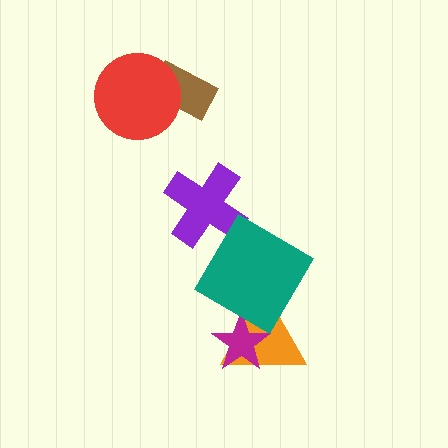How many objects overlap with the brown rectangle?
1 object overlaps with the brown rectangle.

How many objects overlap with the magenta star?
1 object overlaps with the magenta star.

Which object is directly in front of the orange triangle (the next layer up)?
The magenta star is directly in front of the orange triangle.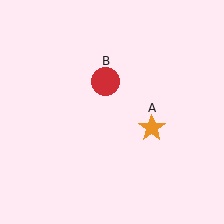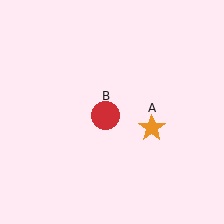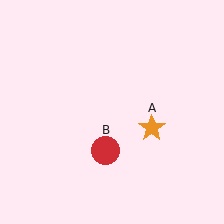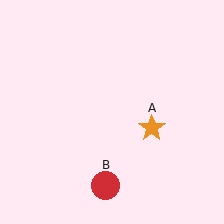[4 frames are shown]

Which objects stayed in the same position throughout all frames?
Orange star (object A) remained stationary.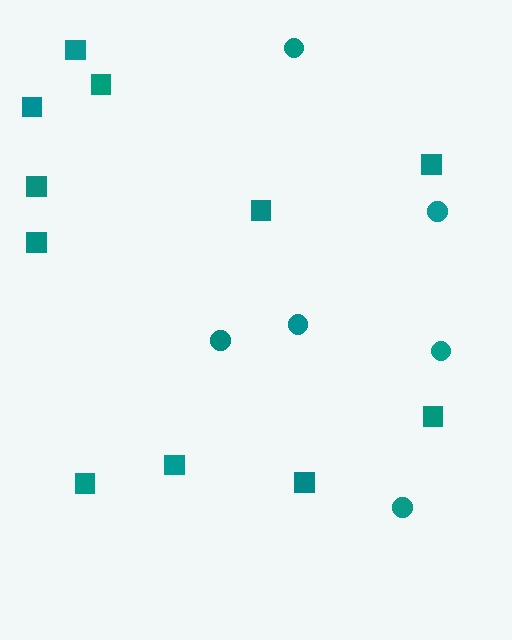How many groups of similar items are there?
There are 2 groups: one group of circles (6) and one group of squares (11).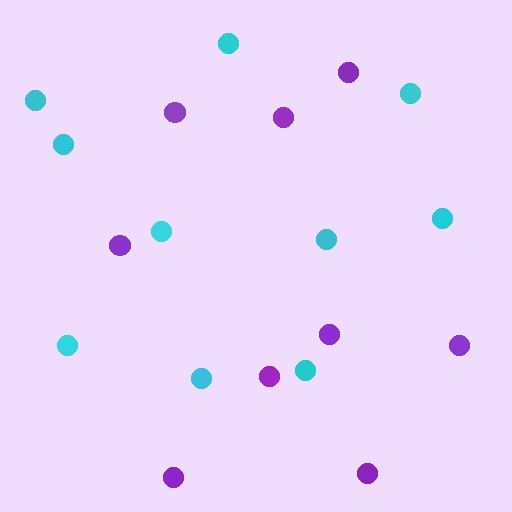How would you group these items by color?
There are 2 groups: one group of cyan circles (10) and one group of purple circles (9).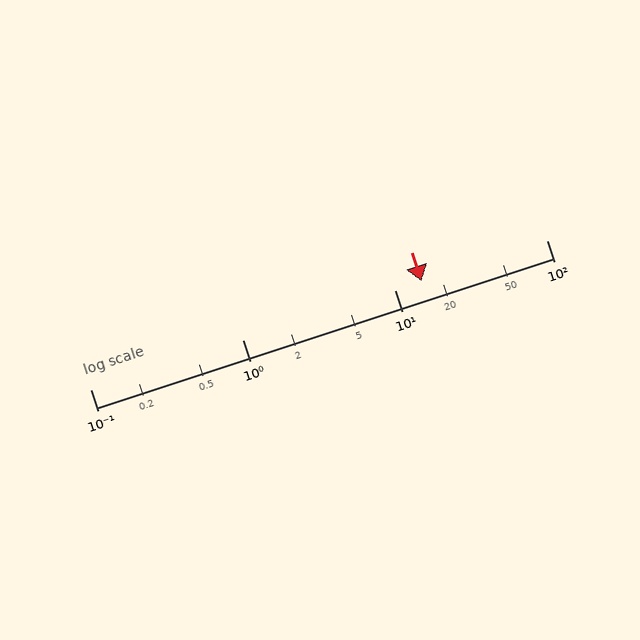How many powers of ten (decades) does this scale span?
The scale spans 3 decades, from 0.1 to 100.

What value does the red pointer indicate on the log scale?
The pointer indicates approximately 15.